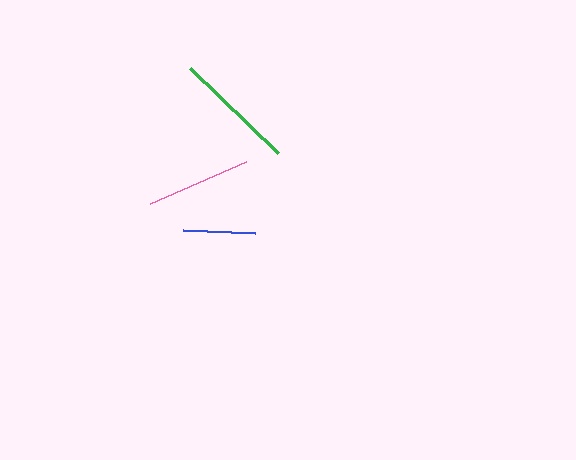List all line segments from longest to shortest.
From longest to shortest: green, pink, blue.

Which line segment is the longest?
The green line is the longest at approximately 122 pixels.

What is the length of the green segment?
The green segment is approximately 122 pixels long.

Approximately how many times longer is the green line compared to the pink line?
The green line is approximately 1.2 times the length of the pink line.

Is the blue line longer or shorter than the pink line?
The pink line is longer than the blue line.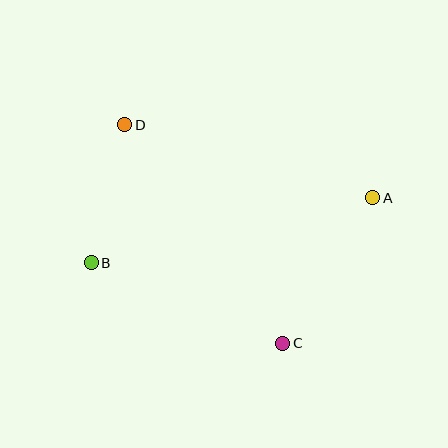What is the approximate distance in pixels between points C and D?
The distance between C and D is approximately 269 pixels.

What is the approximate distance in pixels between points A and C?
The distance between A and C is approximately 171 pixels.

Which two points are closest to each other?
Points B and D are closest to each other.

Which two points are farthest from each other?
Points A and B are farthest from each other.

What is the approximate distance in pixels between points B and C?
The distance between B and C is approximately 208 pixels.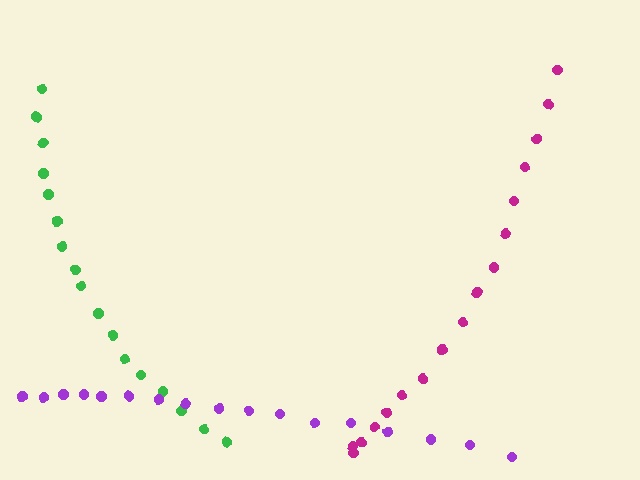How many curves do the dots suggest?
There are 3 distinct paths.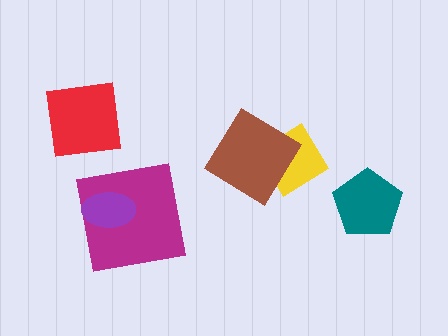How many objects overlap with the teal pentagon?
0 objects overlap with the teal pentagon.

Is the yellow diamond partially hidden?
Yes, it is partially covered by another shape.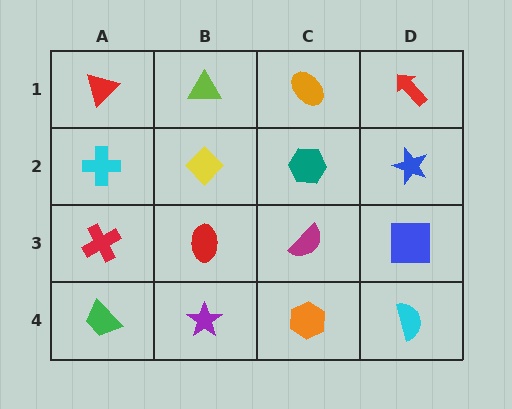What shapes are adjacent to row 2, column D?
A red arrow (row 1, column D), a blue square (row 3, column D), a teal hexagon (row 2, column C).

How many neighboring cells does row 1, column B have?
3.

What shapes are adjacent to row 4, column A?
A red cross (row 3, column A), a purple star (row 4, column B).